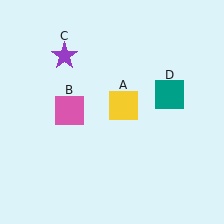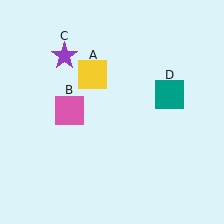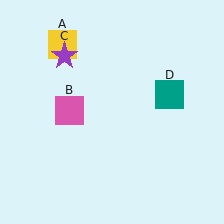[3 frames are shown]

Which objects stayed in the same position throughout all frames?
Pink square (object B) and purple star (object C) and teal square (object D) remained stationary.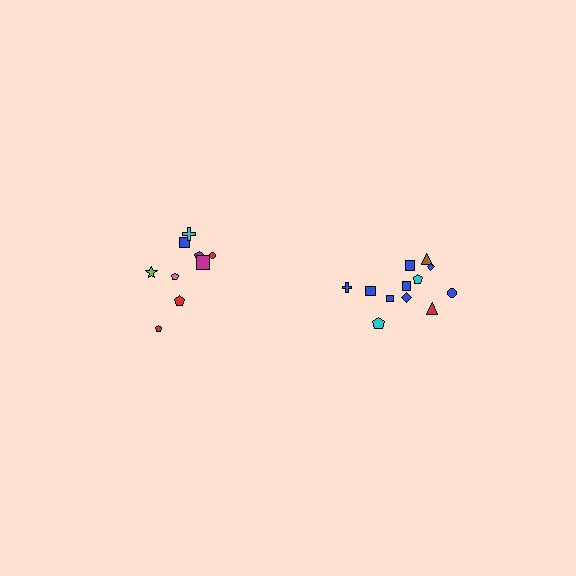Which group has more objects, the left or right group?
The right group.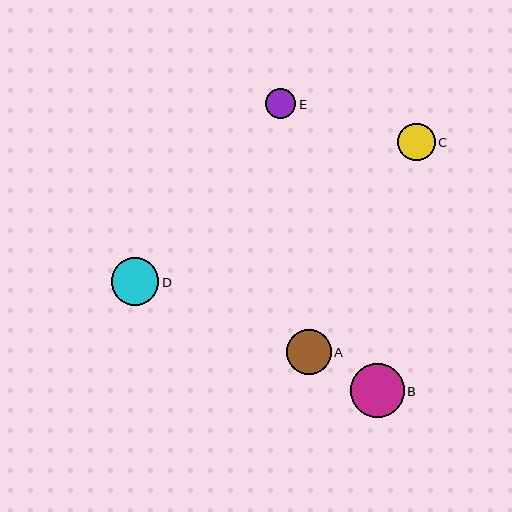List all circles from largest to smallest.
From largest to smallest: B, D, A, C, E.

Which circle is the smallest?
Circle E is the smallest with a size of approximately 30 pixels.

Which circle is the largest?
Circle B is the largest with a size of approximately 54 pixels.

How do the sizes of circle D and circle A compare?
Circle D and circle A are approximately the same size.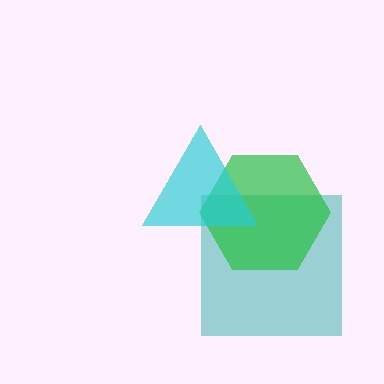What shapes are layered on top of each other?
The layered shapes are: a teal square, a green hexagon, a cyan triangle.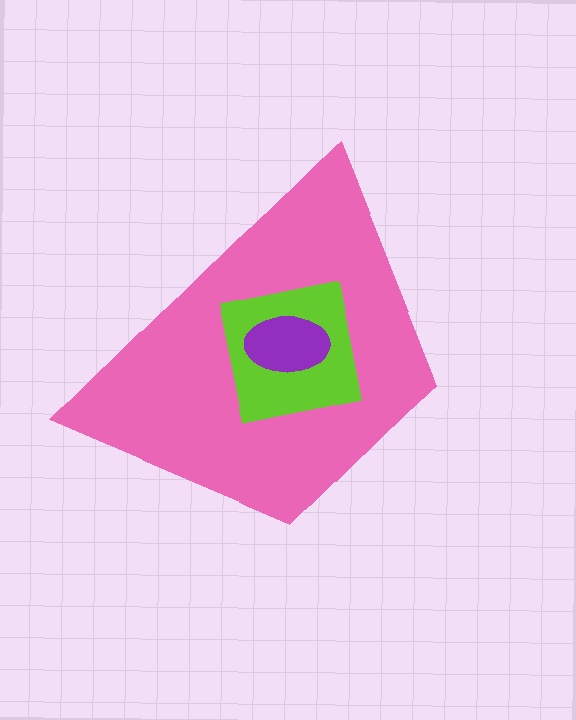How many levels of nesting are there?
3.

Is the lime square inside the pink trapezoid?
Yes.